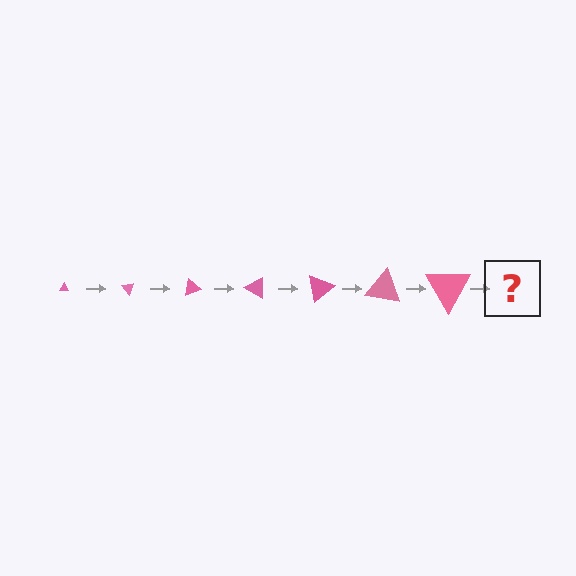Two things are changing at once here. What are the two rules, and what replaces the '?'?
The two rules are that the triangle grows larger each step and it rotates 50 degrees each step. The '?' should be a triangle, larger than the previous one and rotated 350 degrees from the start.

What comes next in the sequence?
The next element should be a triangle, larger than the previous one and rotated 350 degrees from the start.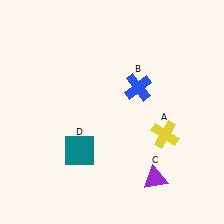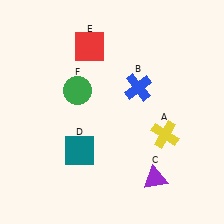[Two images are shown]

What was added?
A red square (E), a green circle (F) were added in Image 2.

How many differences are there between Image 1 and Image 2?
There are 2 differences between the two images.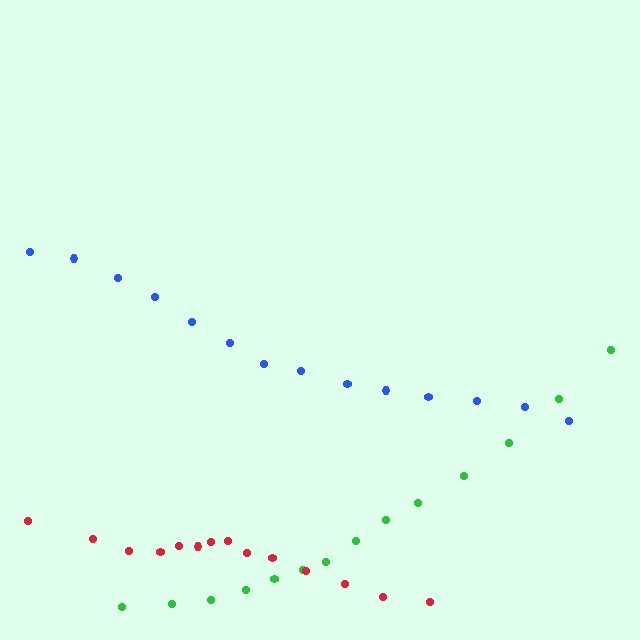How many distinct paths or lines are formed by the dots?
There are 3 distinct paths.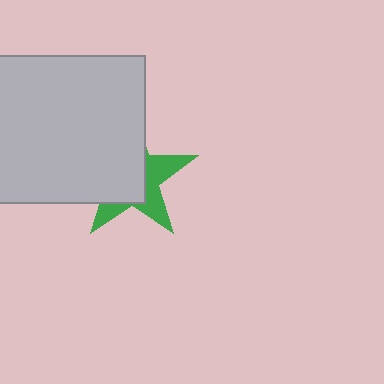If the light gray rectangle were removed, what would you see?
You would see the complete green star.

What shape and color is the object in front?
The object in front is a light gray rectangle.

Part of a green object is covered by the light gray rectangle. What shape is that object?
It is a star.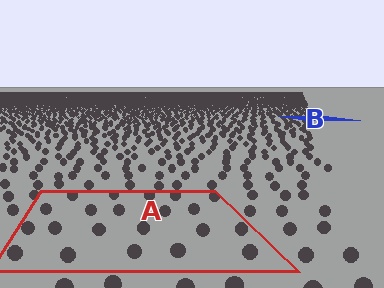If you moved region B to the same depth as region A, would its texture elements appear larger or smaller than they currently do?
They would appear larger. At a closer depth, the same texture elements are projected at a bigger on-screen size.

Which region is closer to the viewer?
Region A is closer. The texture elements there are larger and more spread out.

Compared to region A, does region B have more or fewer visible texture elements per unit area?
Region B has more texture elements per unit area — they are packed more densely because it is farther away.